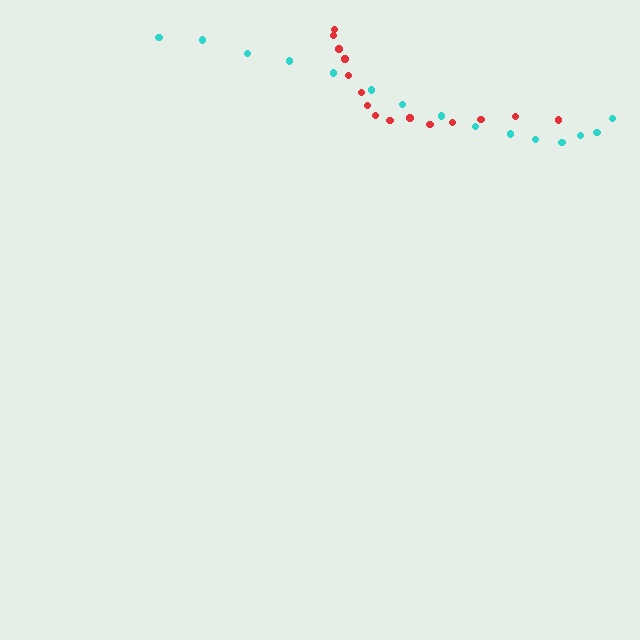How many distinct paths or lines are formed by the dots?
There are 2 distinct paths.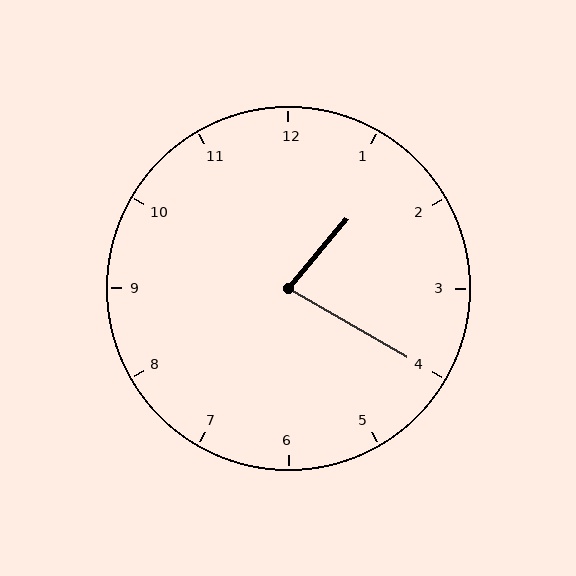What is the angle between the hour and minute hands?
Approximately 80 degrees.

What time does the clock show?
1:20.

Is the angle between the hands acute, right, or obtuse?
It is acute.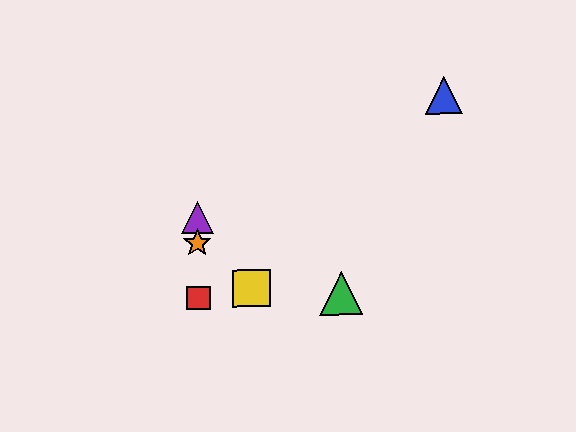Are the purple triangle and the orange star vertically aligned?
Yes, both are at x≈197.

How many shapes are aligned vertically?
3 shapes (the red square, the purple triangle, the orange star) are aligned vertically.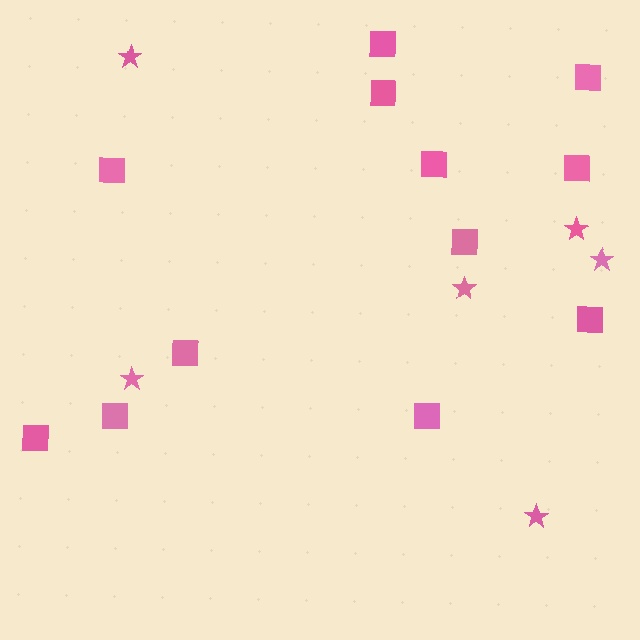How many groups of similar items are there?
There are 2 groups: one group of squares (12) and one group of stars (6).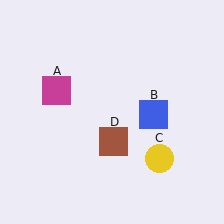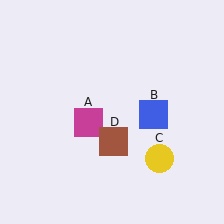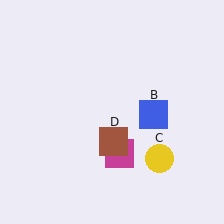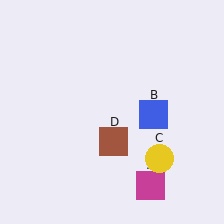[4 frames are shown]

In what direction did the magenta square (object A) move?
The magenta square (object A) moved down and to the right.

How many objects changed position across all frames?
1 object changed position: magenta square (object A).